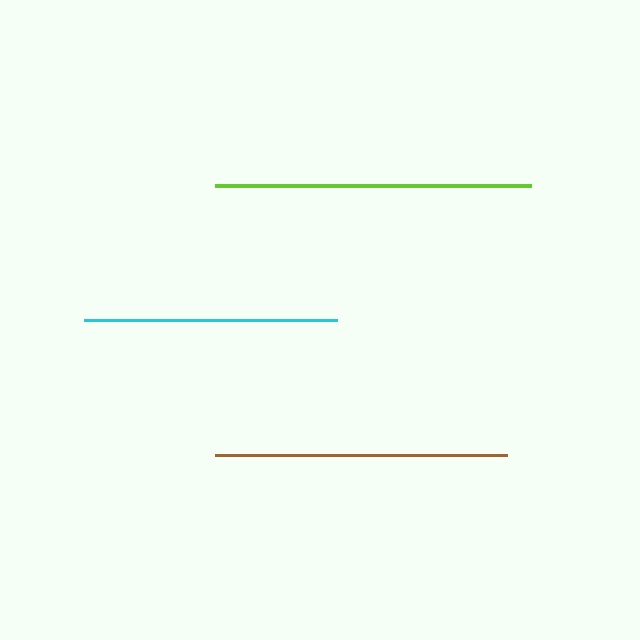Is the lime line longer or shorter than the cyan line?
The lime line is longer than the cyan line.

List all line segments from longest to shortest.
From longest to shortest: lime, brown, cyan.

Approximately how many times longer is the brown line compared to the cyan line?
The brown line is approximately 1.2 times the length of the cyan line.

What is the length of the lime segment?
The lime segment is approximately 317 pixels long.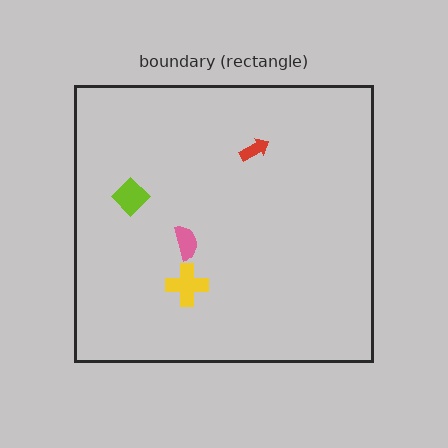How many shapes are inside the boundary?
4 inside, 0 outside.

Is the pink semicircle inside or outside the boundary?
Inside.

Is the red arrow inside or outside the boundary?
Inside.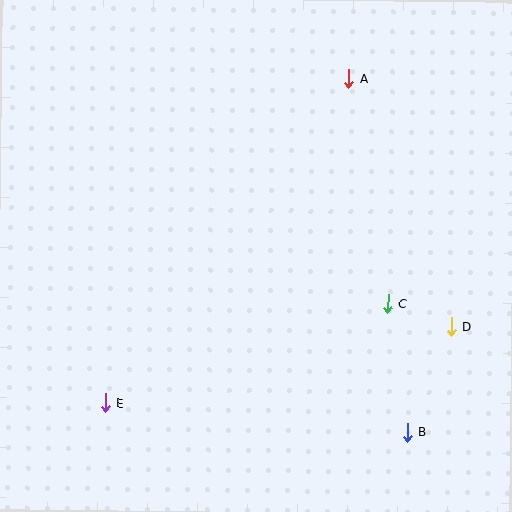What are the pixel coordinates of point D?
Point D is at (451, 327).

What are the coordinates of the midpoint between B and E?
The midpoint between B and E is at (256, 418).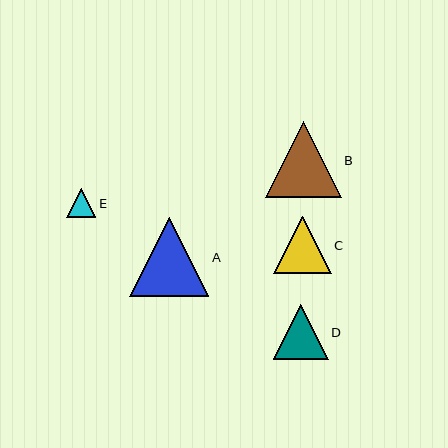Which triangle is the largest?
Triangle A is the largest with a size of approximately 79 pixels.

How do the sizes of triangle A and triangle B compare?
Triangle A and triangle B are approximately the same size.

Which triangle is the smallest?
Triangle E is the smallest with a size of approximately 30 pixels.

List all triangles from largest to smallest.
From largest to smallest: A, B, C, D, E.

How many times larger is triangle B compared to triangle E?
Triangle B is approximately 2.6 times the size of triangle E.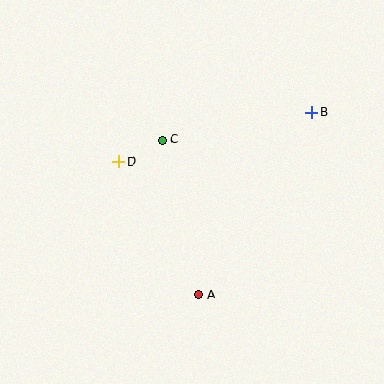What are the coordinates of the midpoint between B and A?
The midpoint between B and A is at (255, 203).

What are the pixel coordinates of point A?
Point A is at (198, 294).